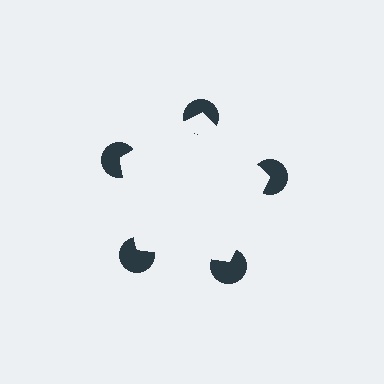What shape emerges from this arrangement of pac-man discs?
An illusory pentagon — its edges are inferred from the aligned wedge cuts in the pac-man discs, not physically drawn.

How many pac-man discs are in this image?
There are 5 — one at each vertex of the illusory pentagon.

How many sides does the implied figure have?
5 sides.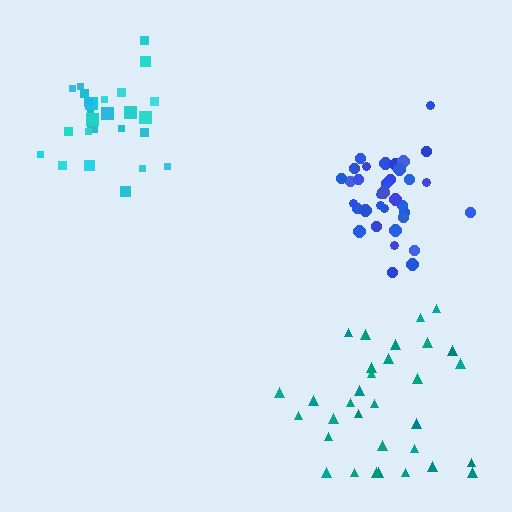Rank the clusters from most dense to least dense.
blue, cyan, teal.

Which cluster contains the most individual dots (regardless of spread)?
Blue (35).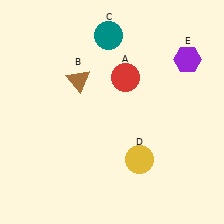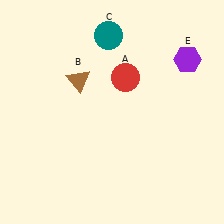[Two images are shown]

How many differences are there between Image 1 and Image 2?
There is 1 difference between the two images.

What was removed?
The yellow circle (D) was removed in Image 2.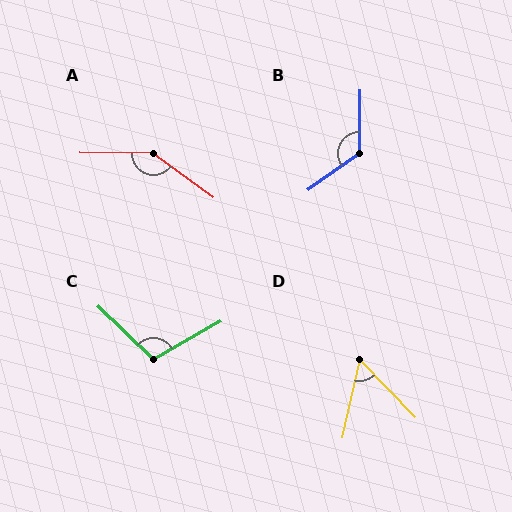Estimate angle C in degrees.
Approximately 106 degrees.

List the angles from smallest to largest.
D (57°), C (106°), B (126°), A (144°).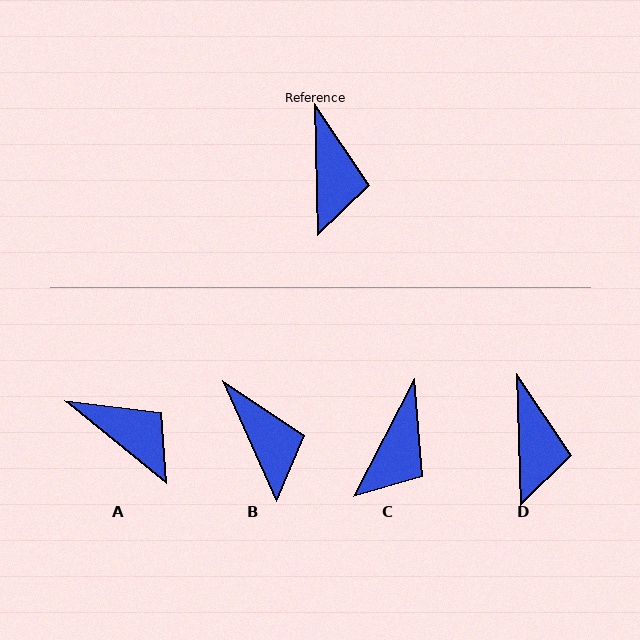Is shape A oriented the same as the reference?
No, it is off by about 49 degrees.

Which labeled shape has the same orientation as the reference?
D.